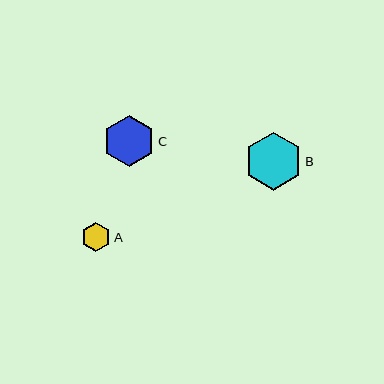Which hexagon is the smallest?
Hexagon A is the smallest with a size of approximately 29 pixels.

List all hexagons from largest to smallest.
From largest to smallest: B, C, A.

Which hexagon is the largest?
Hexagon B is the largest with a size of approximately 58 pixels.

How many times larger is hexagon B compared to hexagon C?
Hexagon B is approximately 1.1 times the size of hexagon C.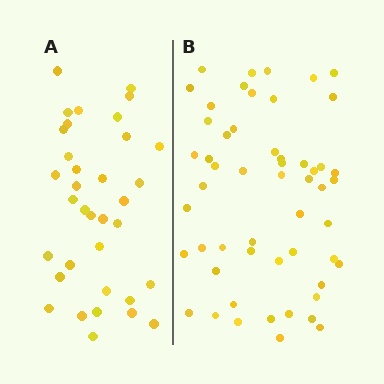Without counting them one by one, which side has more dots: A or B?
Region B (the right region) has more dots.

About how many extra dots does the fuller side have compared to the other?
Region B has approximately 20 more dots than region A.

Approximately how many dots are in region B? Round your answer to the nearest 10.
About 50 dots. (The exact count is 54, which rounds to 50.)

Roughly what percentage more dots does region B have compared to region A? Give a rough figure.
About 55% more.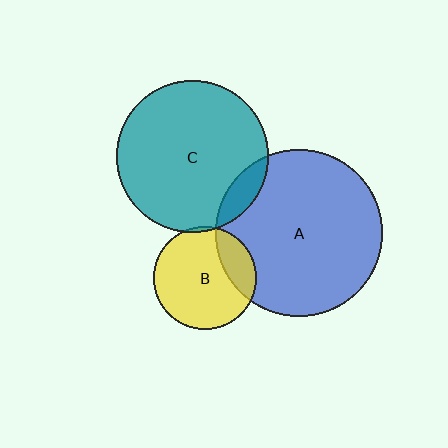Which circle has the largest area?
Circle A (blue).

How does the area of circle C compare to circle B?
Approximately 2.2 times.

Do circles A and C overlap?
Yes.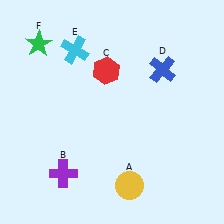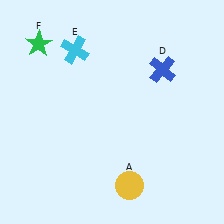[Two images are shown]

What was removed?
The purple cross (B), the red hexagon (C) were removed in Image 2.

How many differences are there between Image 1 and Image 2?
There are 2 differences between the two images.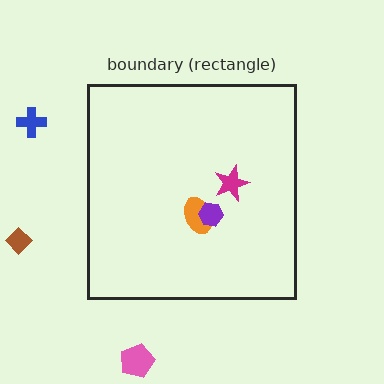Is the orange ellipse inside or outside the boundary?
Inside.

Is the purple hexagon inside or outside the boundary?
Inside.